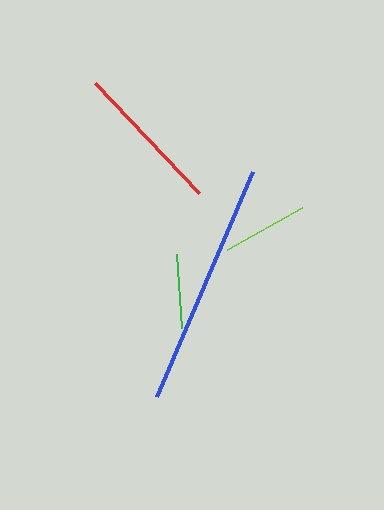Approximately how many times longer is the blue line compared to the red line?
The blue line is approximately 1.6 times the length of the red line.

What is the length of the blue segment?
The blue segment is approximately 245 pixels long.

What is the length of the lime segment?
The lime segment is approximately 86 pixels long.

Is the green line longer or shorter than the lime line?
The lime line is longer than the green line.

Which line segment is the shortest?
The green line is the shortest at approximately 75 pixels.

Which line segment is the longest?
The blue line is the longest at approximately 245 pixels.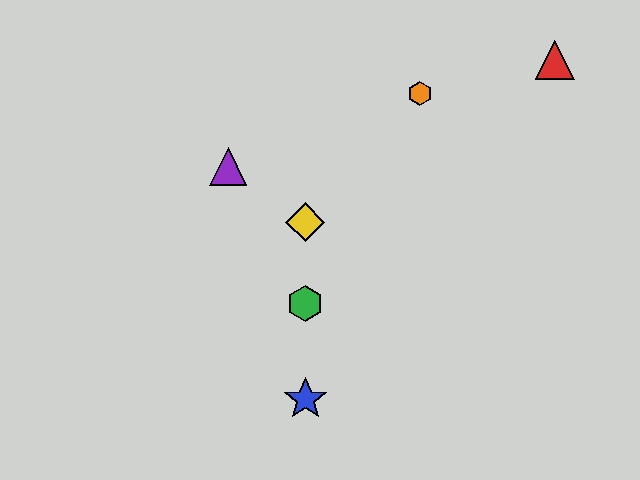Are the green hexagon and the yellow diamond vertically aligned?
Yes, both are at x≈305.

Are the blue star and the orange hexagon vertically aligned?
No, the blue star is at x≈305 and the orange hexagon is at x≈420.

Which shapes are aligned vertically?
The blue star, the green hexagon, the yellow diamond are aligned vertically.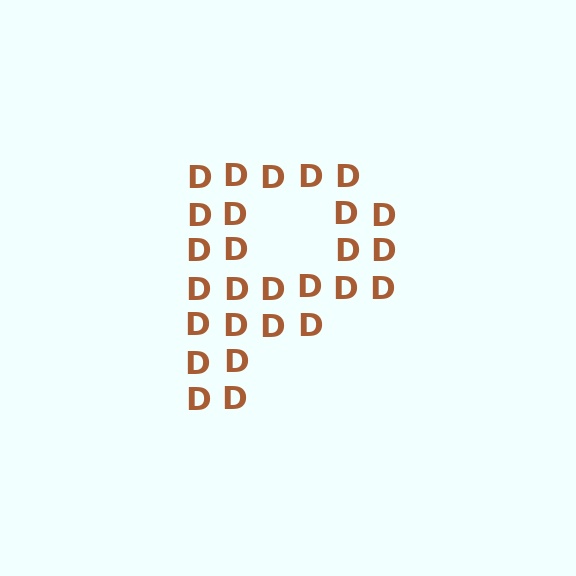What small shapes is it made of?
It is made of small letter D's.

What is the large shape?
The large shape is the letter P.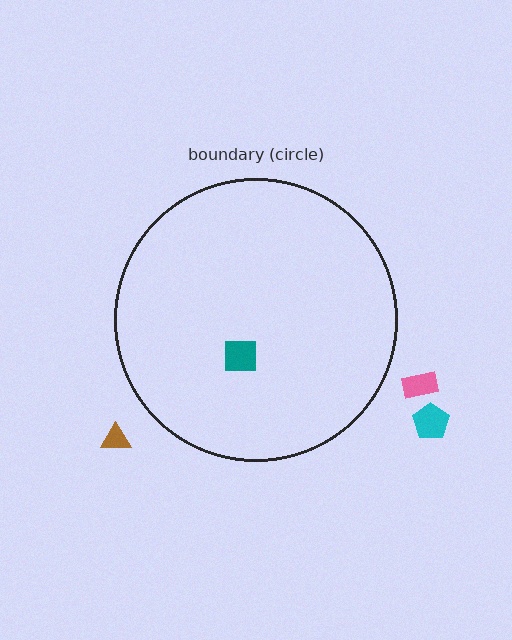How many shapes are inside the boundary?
1 inside, 3 outside.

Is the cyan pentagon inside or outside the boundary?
Outside.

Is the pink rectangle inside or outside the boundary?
Outside.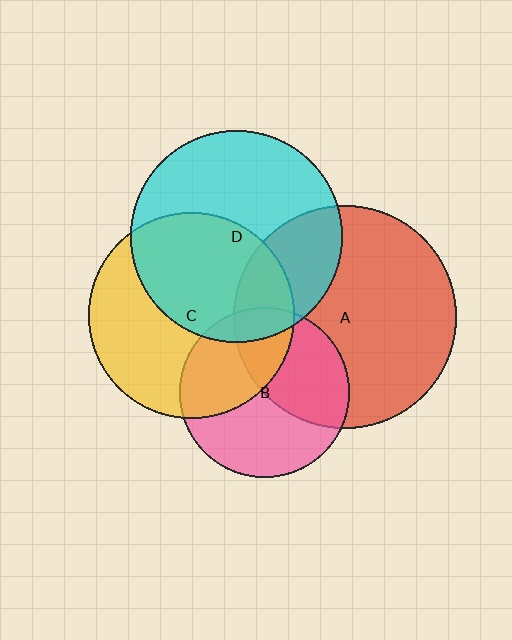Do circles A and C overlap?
Yes.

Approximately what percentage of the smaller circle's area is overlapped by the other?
Approximately 20%.